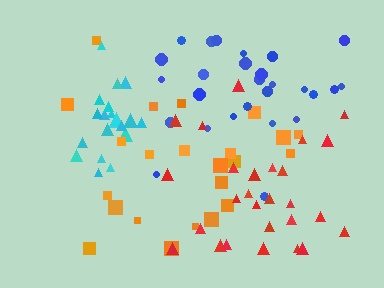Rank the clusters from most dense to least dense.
cyan, red, blue, orange.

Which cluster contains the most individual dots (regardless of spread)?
Blue (27).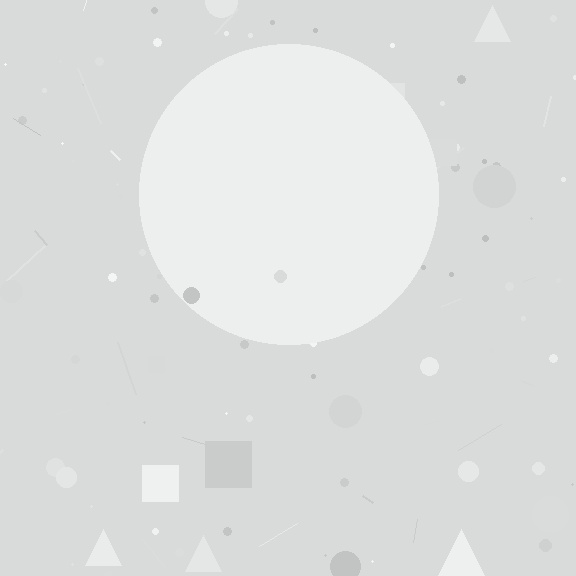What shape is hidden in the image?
A circle is hidden in the image.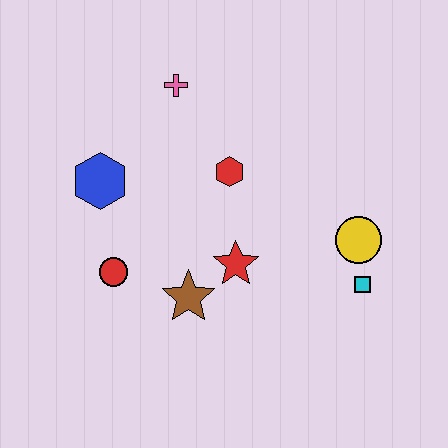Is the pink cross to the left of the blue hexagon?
No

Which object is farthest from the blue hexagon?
The cyan square is farthest from the blue hexagon.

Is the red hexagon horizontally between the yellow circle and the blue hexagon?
Yes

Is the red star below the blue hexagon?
Yes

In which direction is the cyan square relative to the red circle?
The cyan square is to the right of the red circle.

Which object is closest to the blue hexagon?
The red circle is closest to the blue hexagon.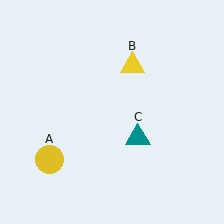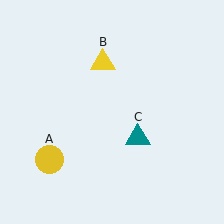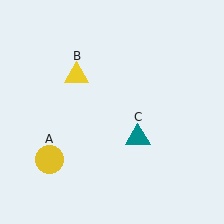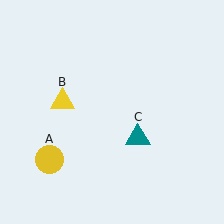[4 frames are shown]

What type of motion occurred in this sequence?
The yellow triangle (object B) rotated counterclockwise around the center of the scene.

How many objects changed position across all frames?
1 object changed position: yellow triangle (object B).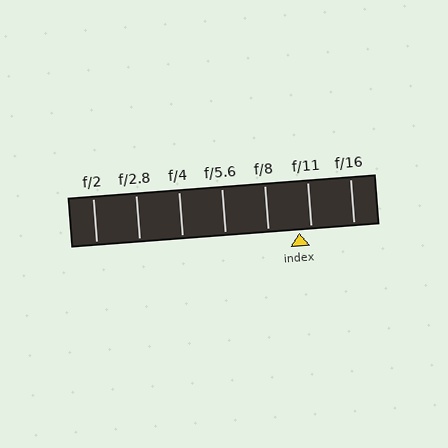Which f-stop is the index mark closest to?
The index mark is closest to f/11.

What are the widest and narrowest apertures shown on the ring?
The widest aperture shown is f/2 and the narrowest is f/16.